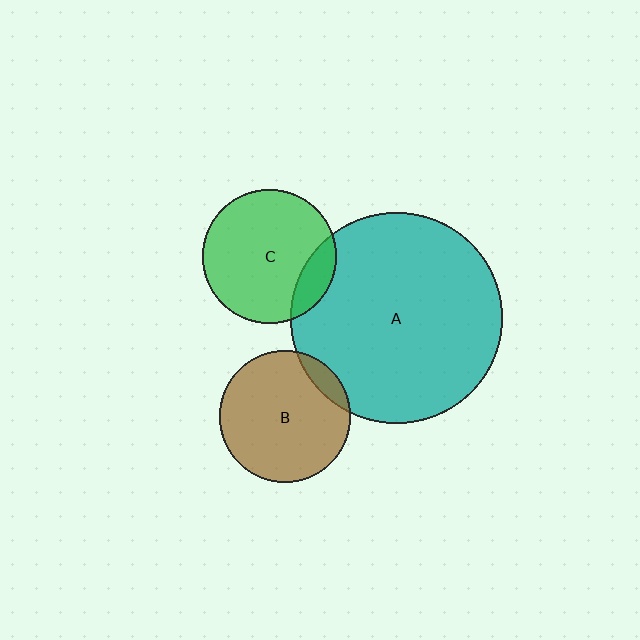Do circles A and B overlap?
Yes.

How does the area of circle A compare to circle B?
Approximately 2.6 times.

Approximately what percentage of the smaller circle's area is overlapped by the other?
Approximately 10%.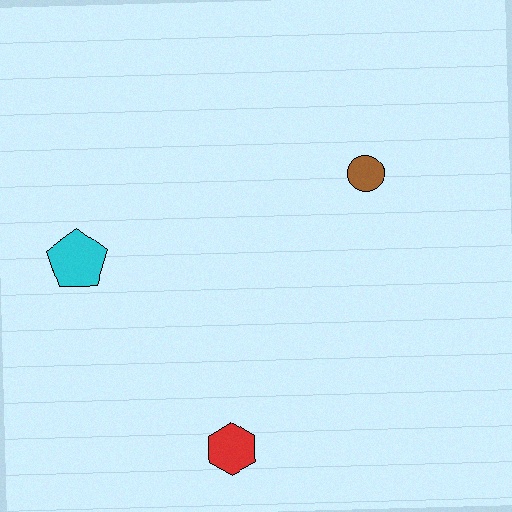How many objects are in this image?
There are 3 objects.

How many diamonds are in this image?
There are no diamonds.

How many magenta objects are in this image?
There are no magenta objects.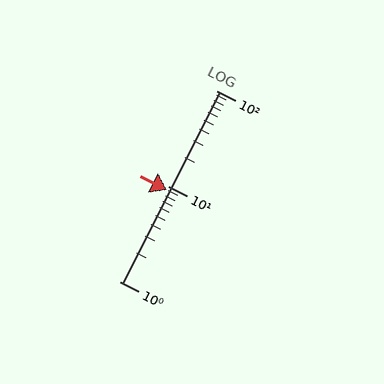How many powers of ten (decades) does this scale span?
The scale spans 2 decades, from 1 to 100.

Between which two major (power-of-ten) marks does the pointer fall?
The pointer is between 1 and 10.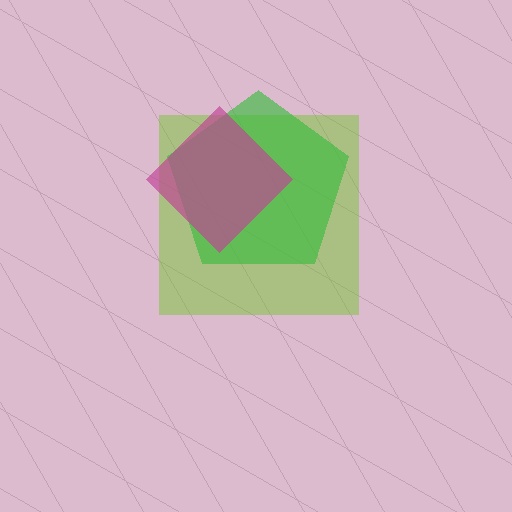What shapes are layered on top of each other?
The layered shapes are: a lime square, a green pentagon, a magenta diamond.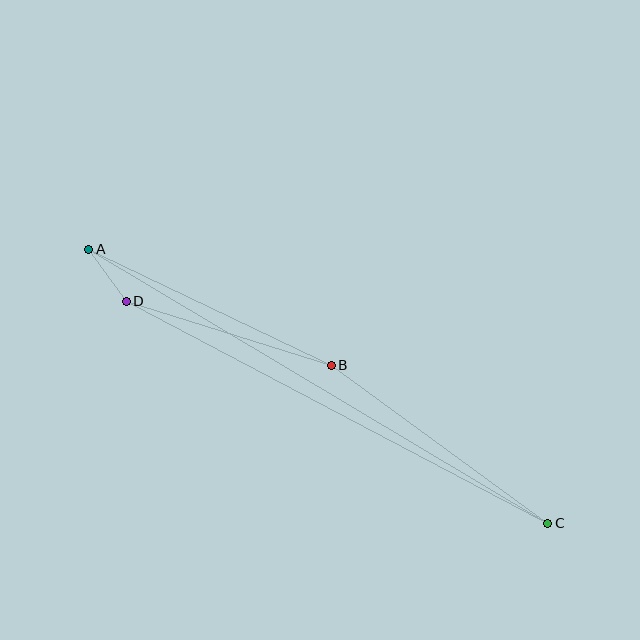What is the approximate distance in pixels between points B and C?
The distance between B and C is approximately 268 pixels.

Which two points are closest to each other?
Points A and D are closest to each other.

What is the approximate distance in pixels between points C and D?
The distance between C and D is approximately 476 pixels.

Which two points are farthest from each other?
Points A and C are farthest from each other.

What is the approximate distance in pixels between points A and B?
The distance between A and B is approximately 269 pixels.